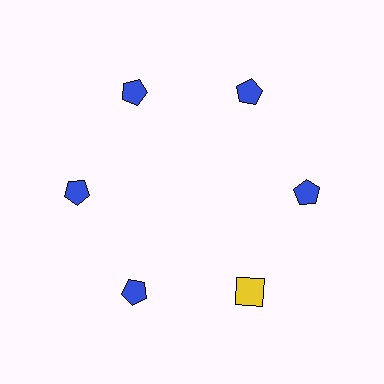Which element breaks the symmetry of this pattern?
The yellow square at roughly the 5 o'clock position breaks the symmetry. All other shapes are blue pentagons.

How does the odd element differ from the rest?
It differs in both color (yellow instead of blue) and shape (square instead of pentagon).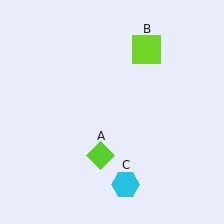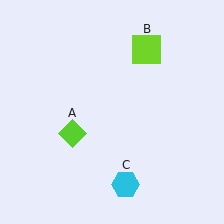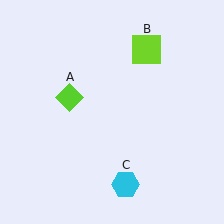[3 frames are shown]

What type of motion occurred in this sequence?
The lime diamond (object A) rotated clockwise around the center of the scene.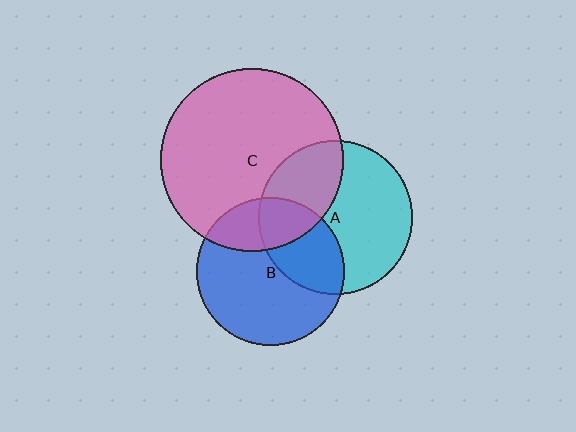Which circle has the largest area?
Circle C (pink).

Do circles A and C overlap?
Yes.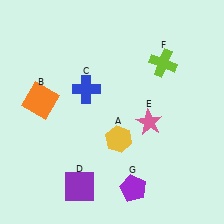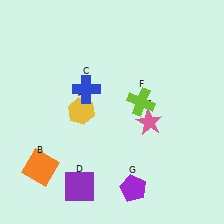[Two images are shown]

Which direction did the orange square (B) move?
The orange square (B) moved down.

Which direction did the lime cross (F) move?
The lime cross (F) moved down.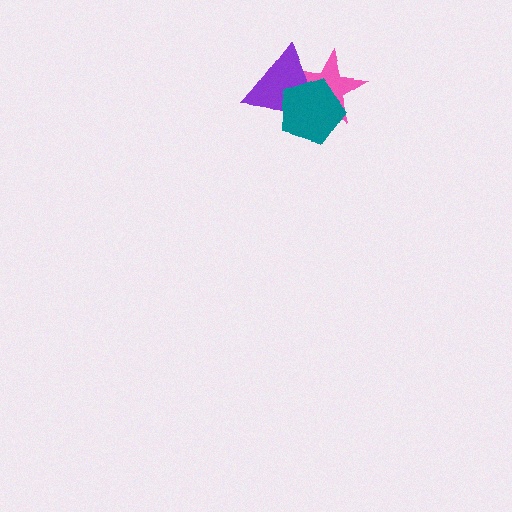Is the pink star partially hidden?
Yes, it is partially covered by another shape.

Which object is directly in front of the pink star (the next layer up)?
The purple triangle is directly in front of the pink star.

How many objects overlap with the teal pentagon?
2 objects overlap with the teal pentagon.